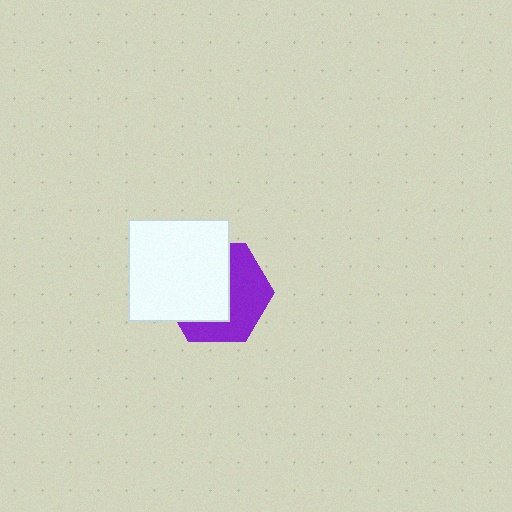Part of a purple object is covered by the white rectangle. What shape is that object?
It is a hexagon.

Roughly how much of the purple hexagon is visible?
About half of it is visible (roughly 47%).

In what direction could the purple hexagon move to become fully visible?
The purple hexagon could move toward the lower-right. That would shift it out from behind the white rectangle entirely.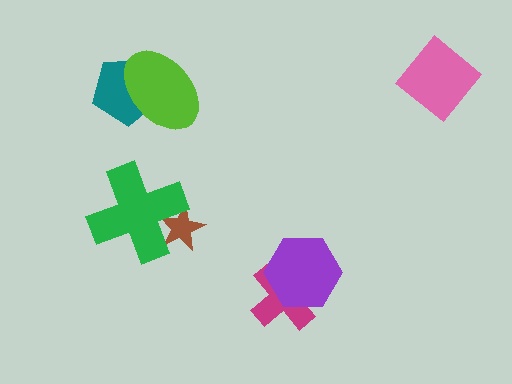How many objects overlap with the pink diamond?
0 objects overlap with the pink diamond.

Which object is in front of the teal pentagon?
The lime ellipse is in front of the teal pentagon.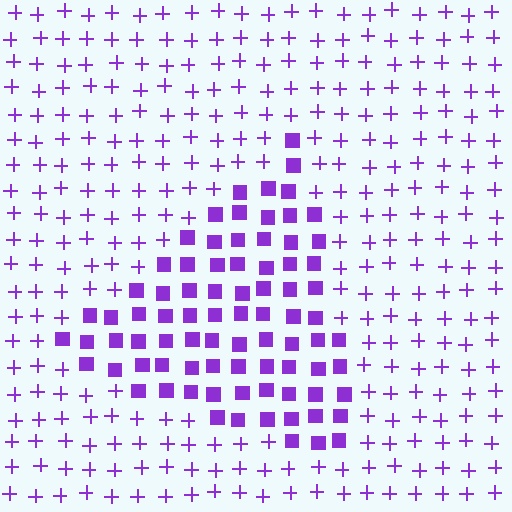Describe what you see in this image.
The image is filled with small purple elements arranged in a uniform grid. A triangle-shaped region contains squares, while the surrounding area contains plus signs. The boundary is defined purely by the change in element shape.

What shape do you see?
I see a triangle.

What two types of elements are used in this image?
The image uses squares inside the triangle region and plus signs outside it.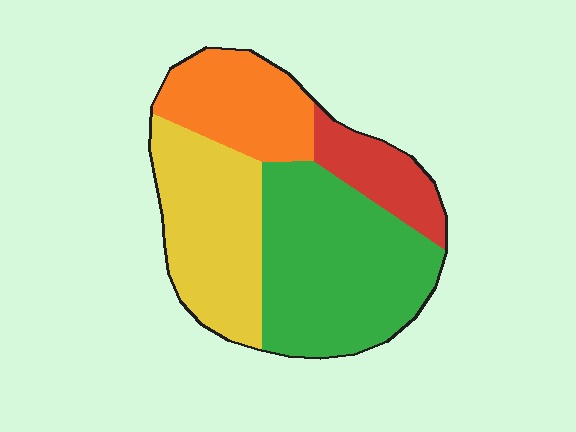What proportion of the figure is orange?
Orange covers around 20% of the figure.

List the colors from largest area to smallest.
From largest to smallest: green, yellow, orange, red.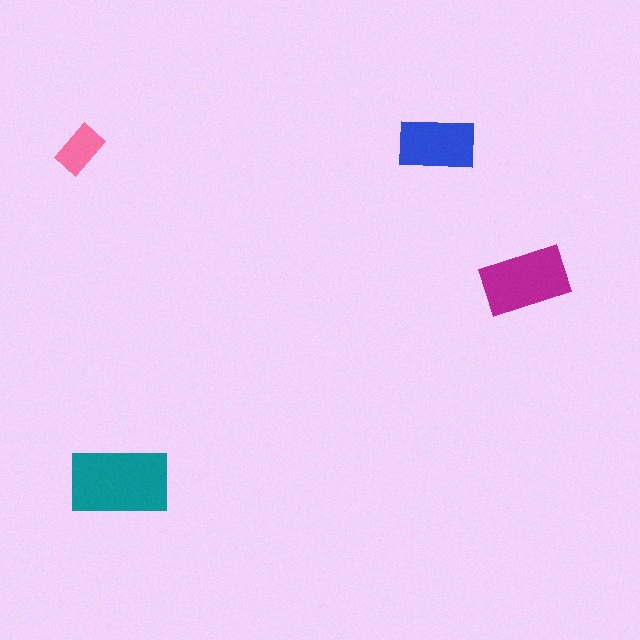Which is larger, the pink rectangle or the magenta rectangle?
The magenta one.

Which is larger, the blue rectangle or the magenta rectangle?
The magenta one.